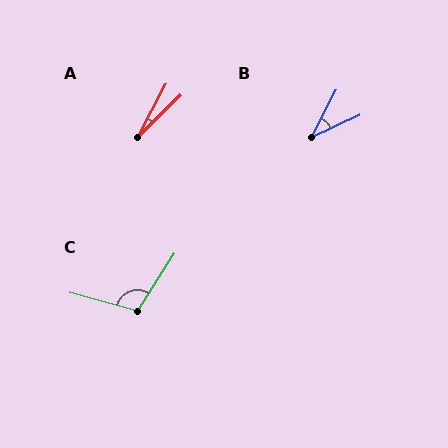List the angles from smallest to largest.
A (18°), B (38°), C (107°).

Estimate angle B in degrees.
Approximately 38 degrees.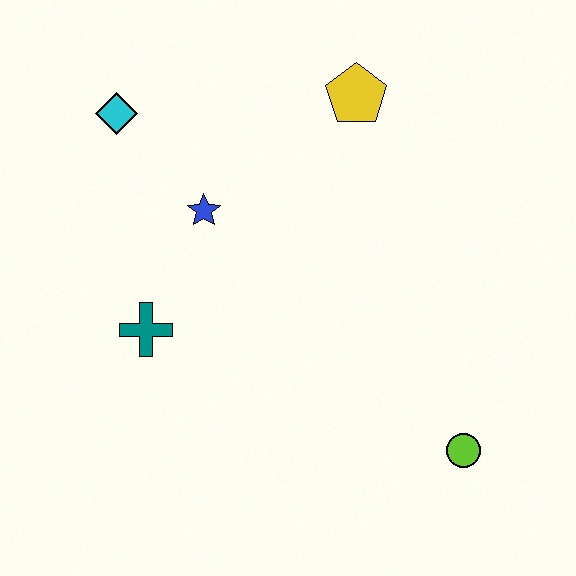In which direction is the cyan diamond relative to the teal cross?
The cyan diamond is above the teal cross.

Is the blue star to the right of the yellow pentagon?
No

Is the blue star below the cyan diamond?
Yes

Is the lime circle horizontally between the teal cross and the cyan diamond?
No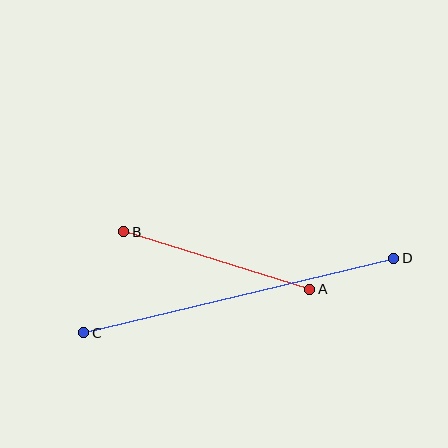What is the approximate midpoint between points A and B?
The midpoint is at approximately (217, 261) pixels.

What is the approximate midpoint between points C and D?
The midpoint is at approximately (239, 295) pixels.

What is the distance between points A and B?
The distance is approximately 195 pixels.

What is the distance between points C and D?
The distance is approximately 319 pixels.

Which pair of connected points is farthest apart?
Points C and D are farthest apart.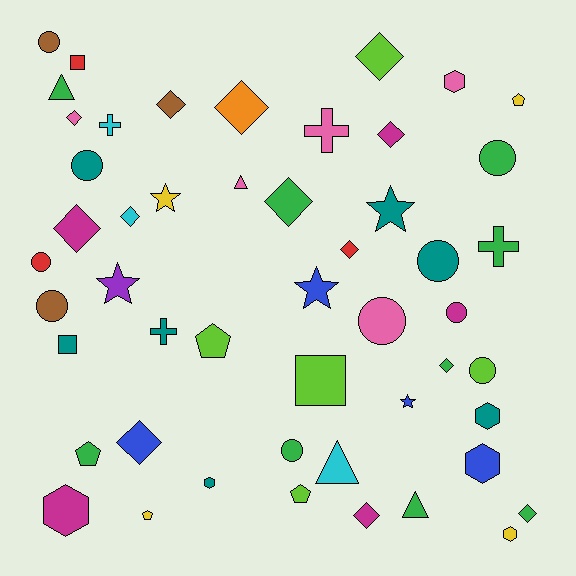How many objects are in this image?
There are 50 objects.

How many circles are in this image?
There are 10 circles.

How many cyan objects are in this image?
There are 3 cyan objects.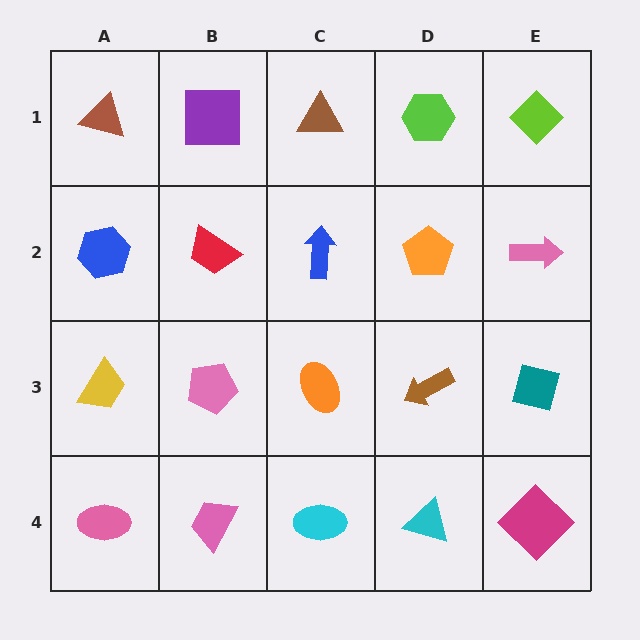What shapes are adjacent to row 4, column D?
A brown arrow (row 3, column D), a cyan ellipse (row 4, column C), a magenta diamond (row 4, column E).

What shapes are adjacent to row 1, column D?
An orange pentagon (row 2, column D), a brown triangle (row 1, column C), a lime diamond (row 1, column E).